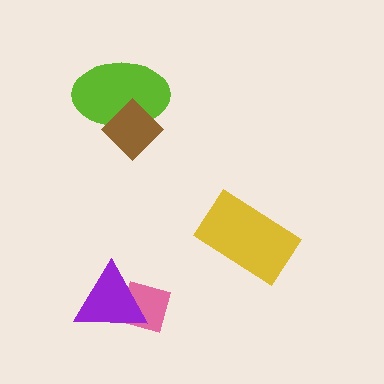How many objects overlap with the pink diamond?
1 object overlaps with the pink diamond.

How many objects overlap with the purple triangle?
1 object overlaps with the purple triangle.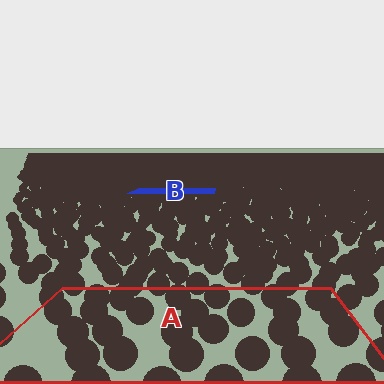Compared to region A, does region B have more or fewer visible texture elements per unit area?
Region B has more texture elements per unit area — they are packed more densely because it is farther away.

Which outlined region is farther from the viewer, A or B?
Region B is farther from the viewer — the texture elements inside it appear smaller and more densely packed.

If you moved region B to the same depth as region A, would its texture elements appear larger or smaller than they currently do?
They would appear larger. At a closer depth, the same texture elements are projected at a bigger on-screen size.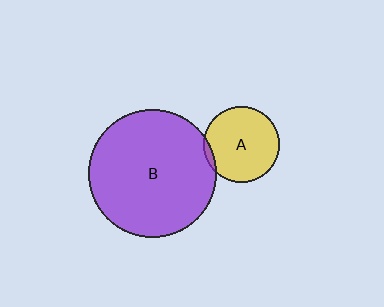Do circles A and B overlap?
Yes.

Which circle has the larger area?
Circle B (purple).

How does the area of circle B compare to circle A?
Approximately 2.9 times.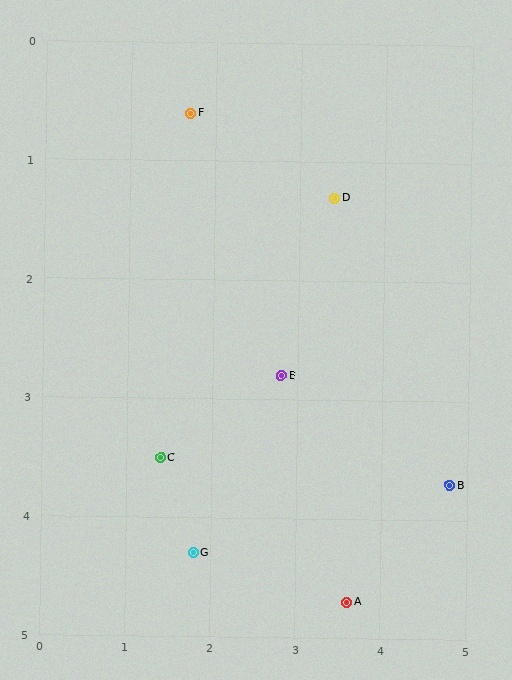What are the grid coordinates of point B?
Point B is at approximately (4.8, 3.7).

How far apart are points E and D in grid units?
Points E and D are about 1.6 grid units apart.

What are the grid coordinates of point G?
Point G is at approximately (1.8, 4.3).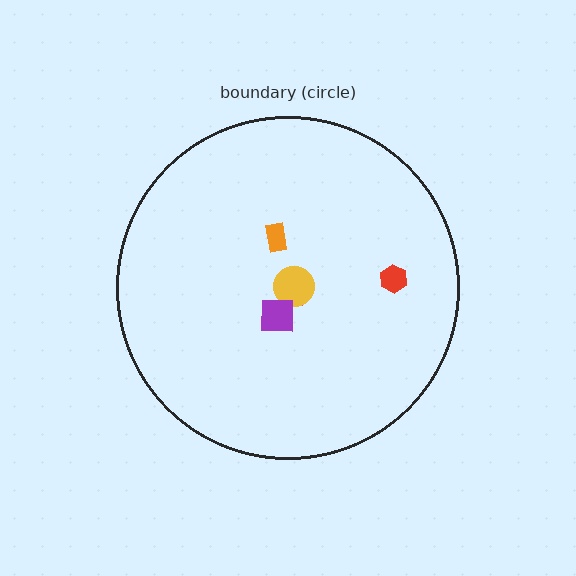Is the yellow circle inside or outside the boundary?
Inside.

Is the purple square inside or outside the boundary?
Inside.